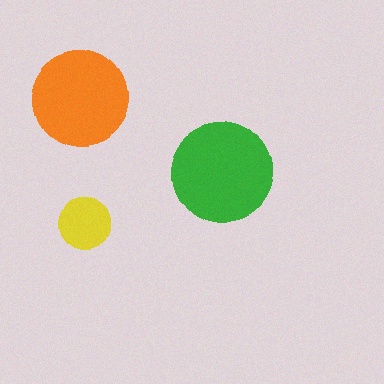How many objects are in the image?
There are 3 objects in the image.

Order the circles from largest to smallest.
the green one, the orange one, the yellow one.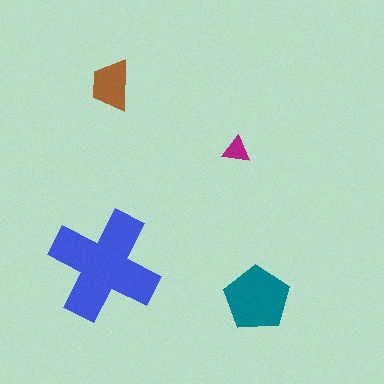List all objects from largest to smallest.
The blue cross, the teal pentagon, the brown trapezoid, the magenta triangle.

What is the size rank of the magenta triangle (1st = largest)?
4th.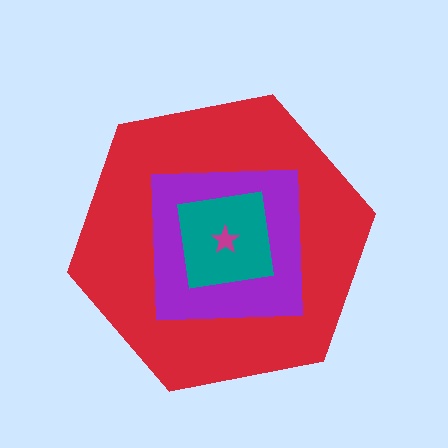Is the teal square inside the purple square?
Yes.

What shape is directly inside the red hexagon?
The purple square.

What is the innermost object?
The magenta star.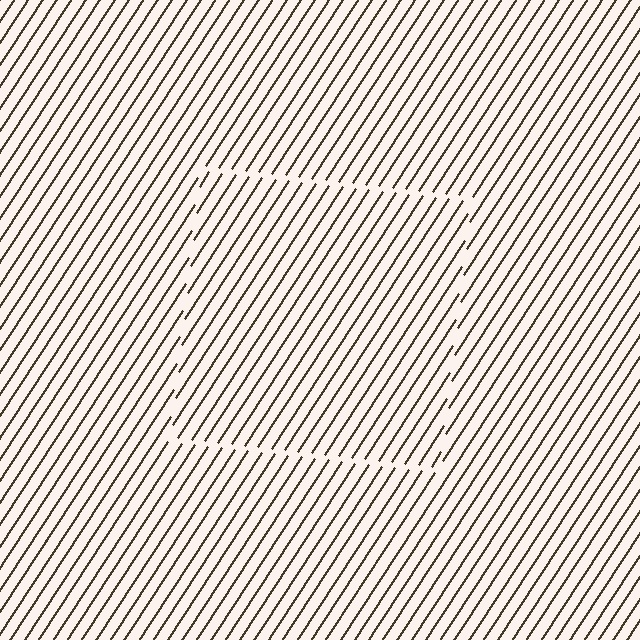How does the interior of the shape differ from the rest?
The interior of the shape contains the same grating, shifted by half a period — the contour is defined by the phase discontinuity where line-ends from the inner and outer gratings abut.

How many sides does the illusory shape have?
4 sides — the line-ends trace a square.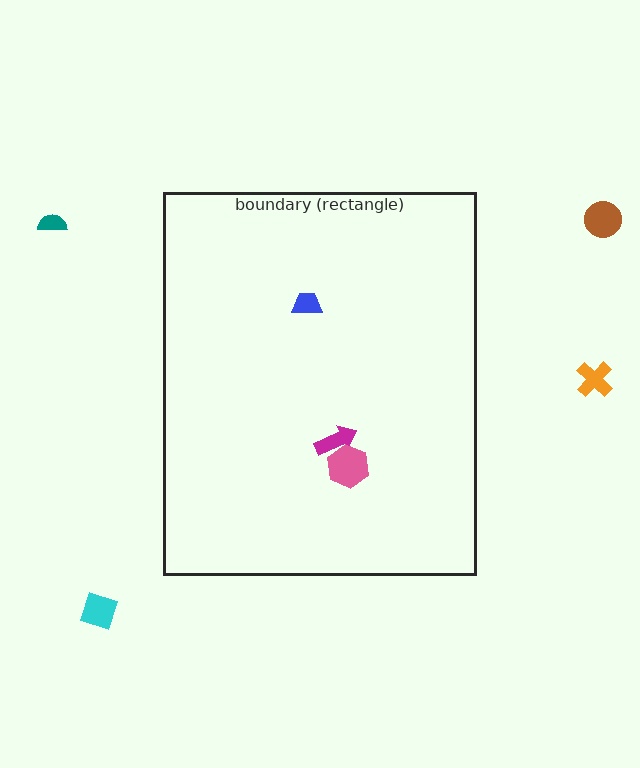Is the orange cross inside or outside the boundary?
Outside.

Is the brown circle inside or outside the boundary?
Outside.